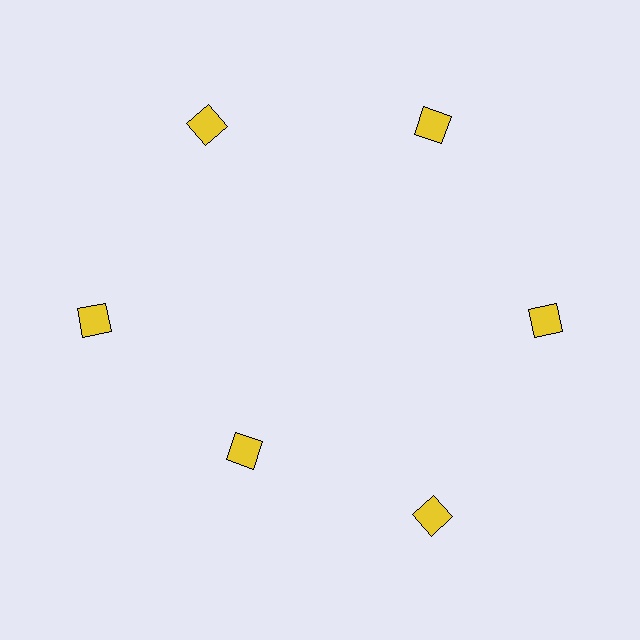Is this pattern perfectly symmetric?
No. The 6 yellow squares are arranged in a ring, but one element near the 7 o'clock position is pulled inward toward the center, breaking the 6-fold rotational symmetry.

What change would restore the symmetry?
The symmetry would be restored by moving it outward, back onto the ring so that all 6 squares sit at equal angles and equal distance from the center.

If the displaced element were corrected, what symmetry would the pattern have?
It would have 6-fold rotational symmetry — the pattern would map onto itself every 60 degrees.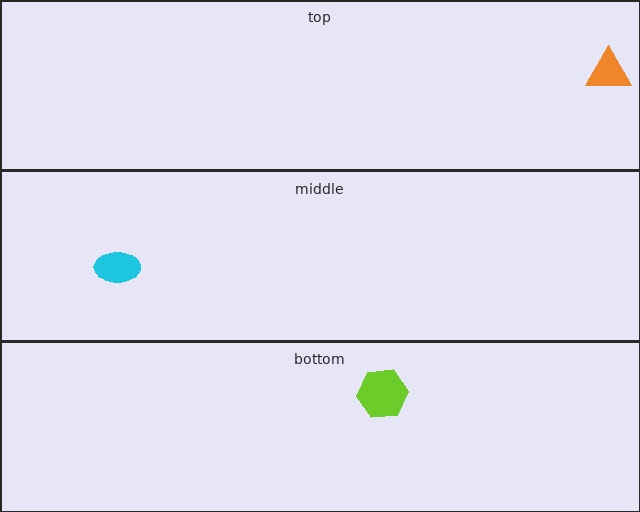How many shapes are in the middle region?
1.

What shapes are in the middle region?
The cyan ellipse.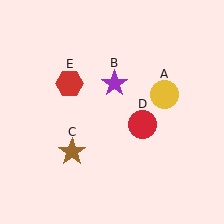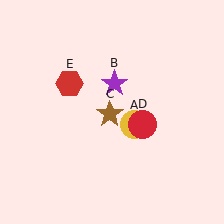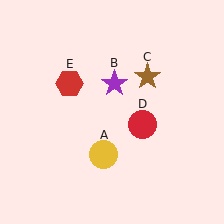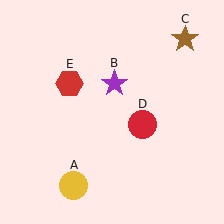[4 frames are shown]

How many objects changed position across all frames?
2 objects changed position: yellow circle (object A), brown star (object C).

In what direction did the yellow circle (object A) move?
The yellow circle (object A) moved down and to the left.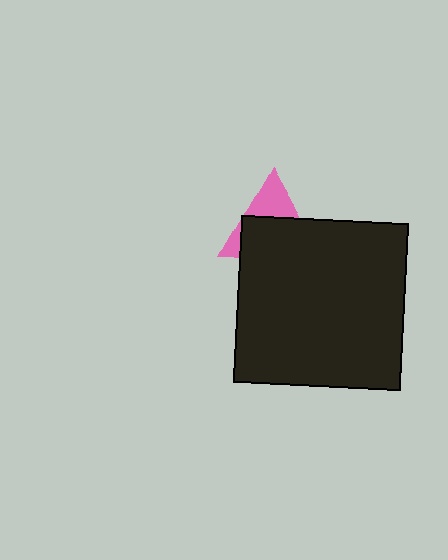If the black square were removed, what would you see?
You would see the complete pink triangle.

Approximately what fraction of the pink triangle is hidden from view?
Roughly 64% of the pink triangle is hidden behind the black square.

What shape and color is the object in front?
The object in front is a black square.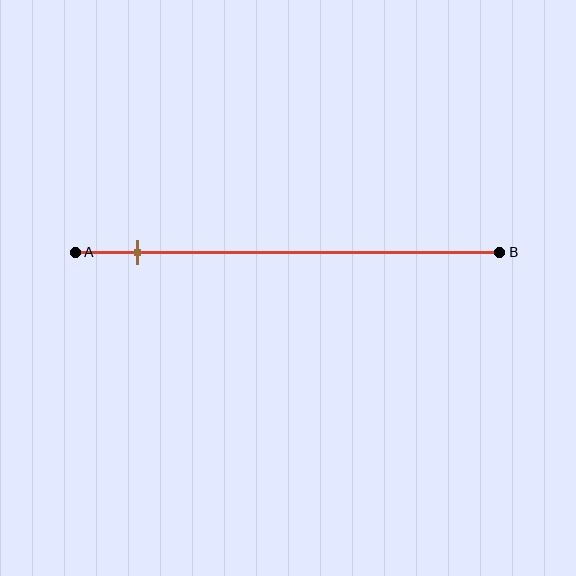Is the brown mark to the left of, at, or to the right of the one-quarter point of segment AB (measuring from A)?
The brown mark is to the left of the one-quarter point of segment AB.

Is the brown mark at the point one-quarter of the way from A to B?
No, the mark is at about 15% from A, not at the 25% one-quarter point.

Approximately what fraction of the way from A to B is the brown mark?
The brown mark is approximately 15% of the way from A to B.